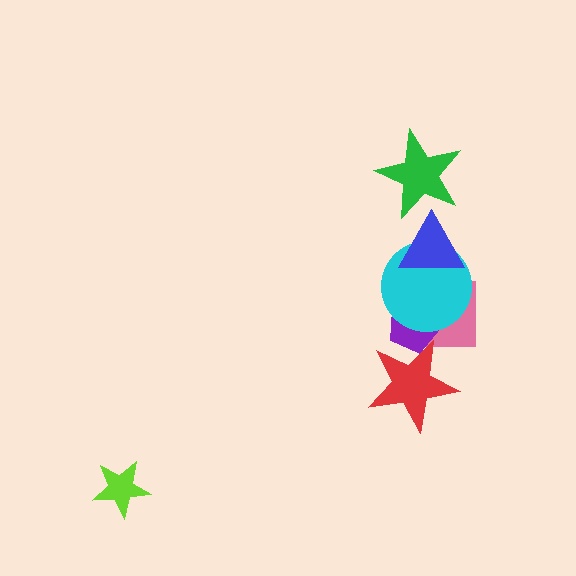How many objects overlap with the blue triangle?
2 objects overlap with the blue triangle.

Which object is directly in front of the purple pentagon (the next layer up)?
The cyan circle is directly in front of the purple pentagon.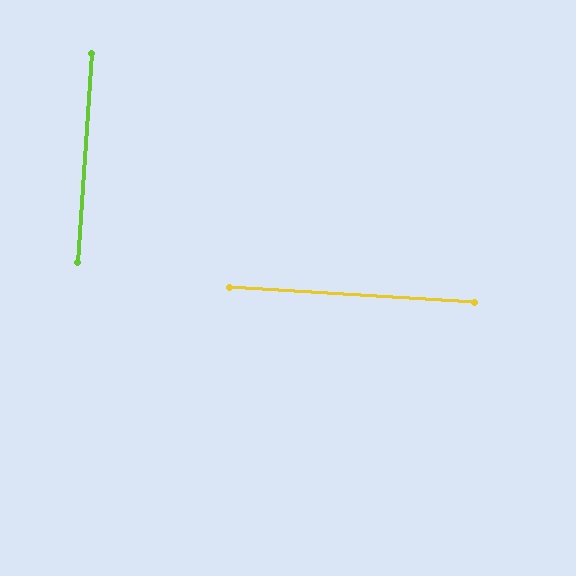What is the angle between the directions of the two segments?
Approximately 90 degrees.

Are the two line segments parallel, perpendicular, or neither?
Perpendicular — they meet at approximately 90°.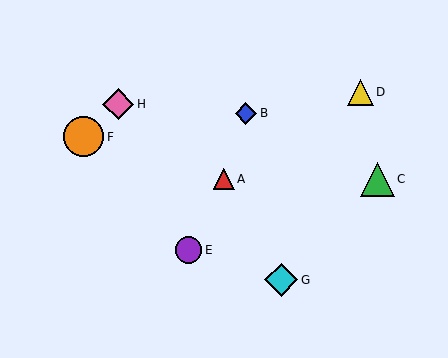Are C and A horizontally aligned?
Yes, both are at y≈179.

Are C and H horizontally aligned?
No, C is at y≈179 and H is at y≈104.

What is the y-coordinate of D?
Object D is at y≈93.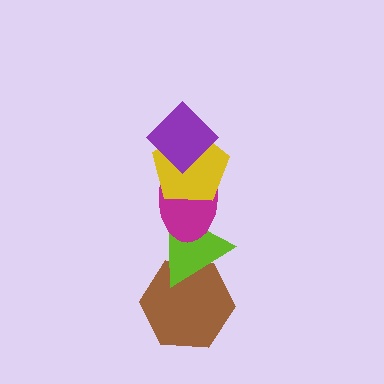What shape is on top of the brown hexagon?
The lime triangle is on top of the brown hexagon.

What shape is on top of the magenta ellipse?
The yellow pentagon is on top of the magenta ellipse.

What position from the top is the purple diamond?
The purple diamond is 1st from the top.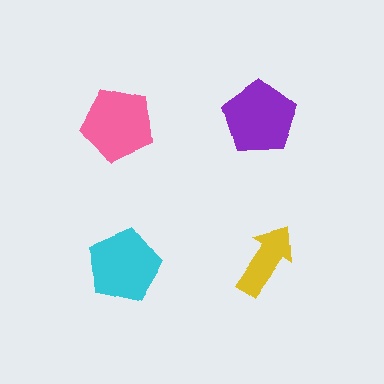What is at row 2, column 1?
A cyan pentagon.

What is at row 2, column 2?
A yellow arrow.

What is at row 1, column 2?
A purple pentagon.